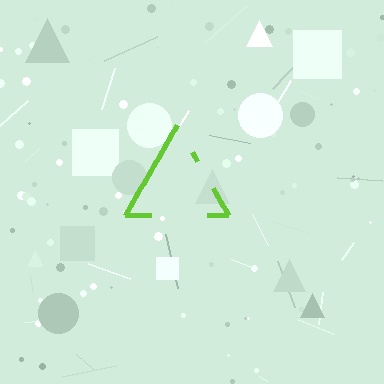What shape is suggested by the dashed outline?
The dashed outline suggests a triangle.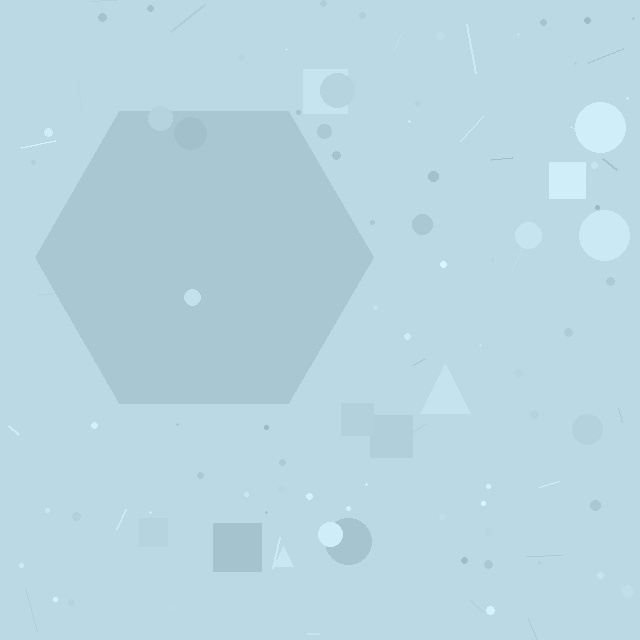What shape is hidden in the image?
A hexagon is hidden in the image.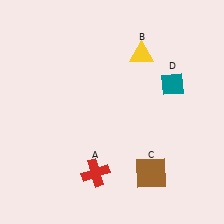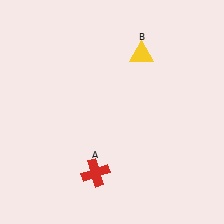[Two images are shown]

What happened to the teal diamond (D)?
The teal diamond (D) was removed in Image 2. It was in the top-right area of Image 1.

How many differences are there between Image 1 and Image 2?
There are 2 differences between the two images.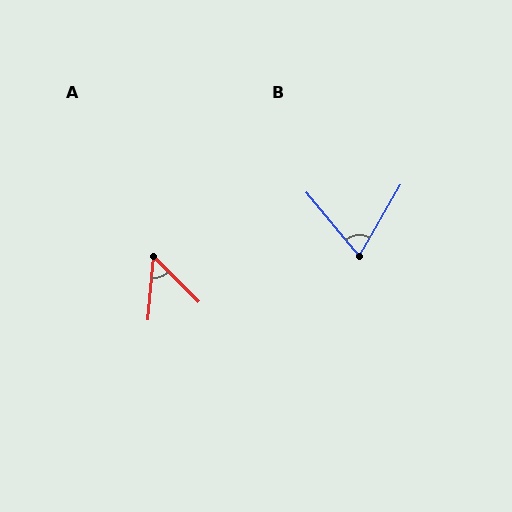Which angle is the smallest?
A, at approximately 50 degrees.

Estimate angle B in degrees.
Approximately 69 degrees.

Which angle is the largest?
B, at approximately 69 degrees.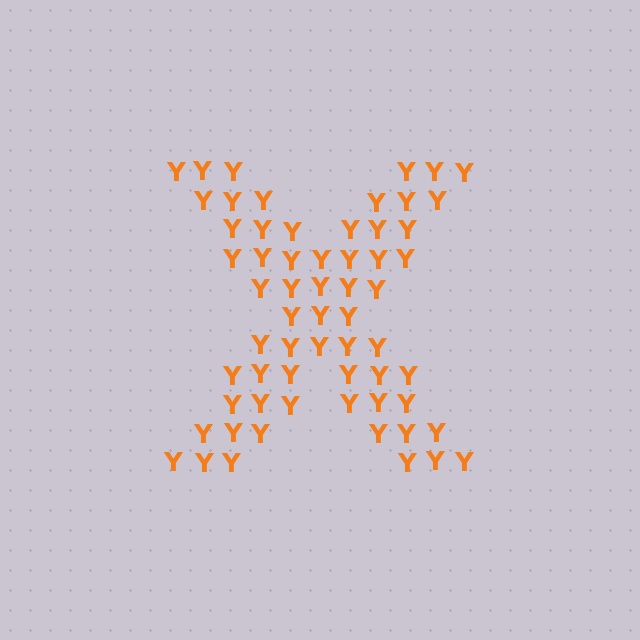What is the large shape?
The large shape is the letter X.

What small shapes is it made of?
It is made of small letter Y's.